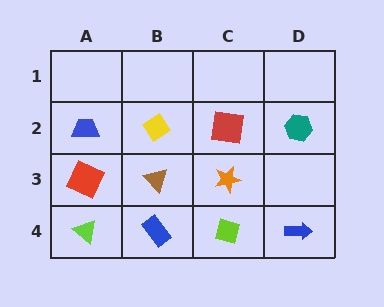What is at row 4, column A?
A lime triangle.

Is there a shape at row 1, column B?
No, that cell is empty.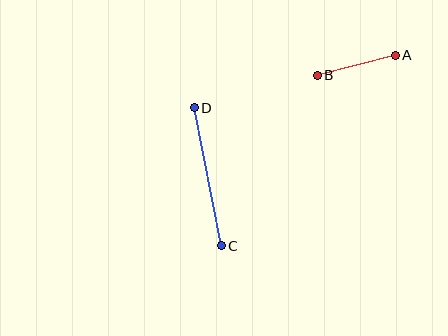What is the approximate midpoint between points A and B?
The midpoint is at approximately (356, 65) pixels.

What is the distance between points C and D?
The distance is approximately 141 pixels.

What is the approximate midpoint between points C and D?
The midpoint is at approximately (208, 177) pixels.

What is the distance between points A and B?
The distance is approximately 81 pixels.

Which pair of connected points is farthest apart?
Points C and D are farthest apart.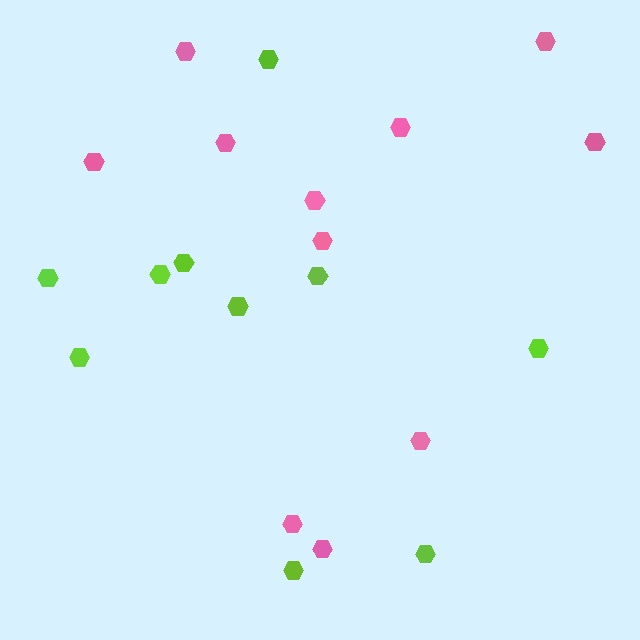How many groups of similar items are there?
There are 2 groups: one group of lime hexagons (10) and one group of pink hexagons (11).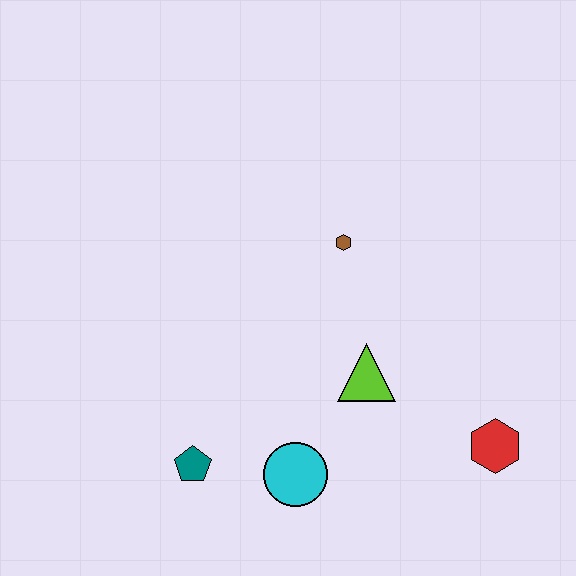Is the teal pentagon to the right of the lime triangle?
No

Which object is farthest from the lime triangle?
The teal pentagon is farthest from the lime triangle.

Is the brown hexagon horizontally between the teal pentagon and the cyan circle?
No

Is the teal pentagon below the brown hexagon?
Yes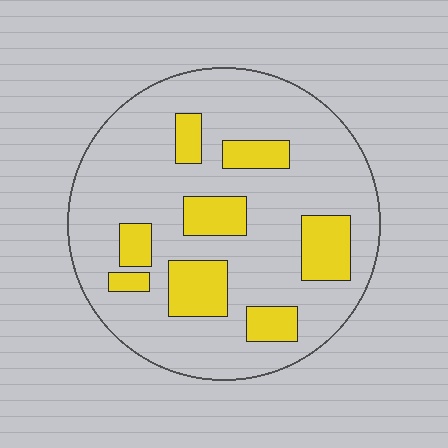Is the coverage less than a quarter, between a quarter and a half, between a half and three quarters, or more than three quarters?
Less than a quarter.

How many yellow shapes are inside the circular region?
8.